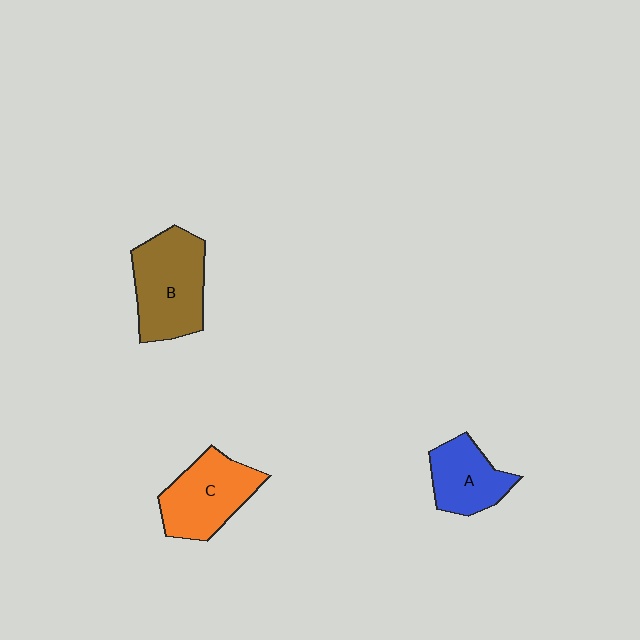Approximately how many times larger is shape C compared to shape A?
Approximately 1.3 times.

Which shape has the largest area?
Shape B (brown).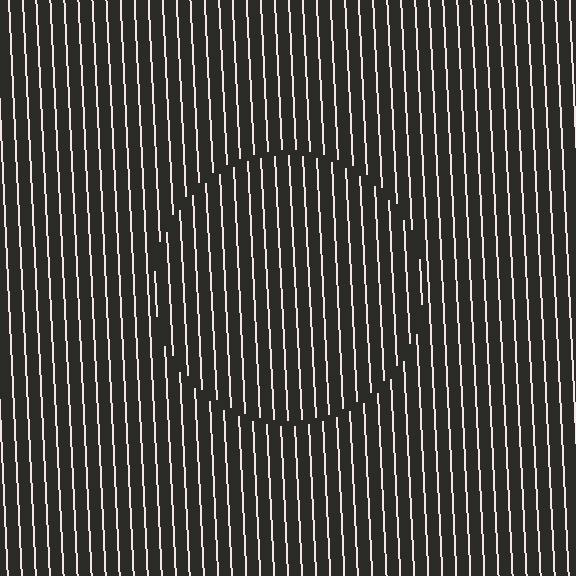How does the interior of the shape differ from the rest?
The interior of the shape contains the same grating, shifted by half a period — the contour is defined by the phase discontinuity where line-ends from the inner and outer gratings abut.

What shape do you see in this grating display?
An illusory circle. The interior of the shape contains the same grating, shifted by half a period — the contour is defined by the phase discontinuity where line-ends from the inner and outer gratings abut.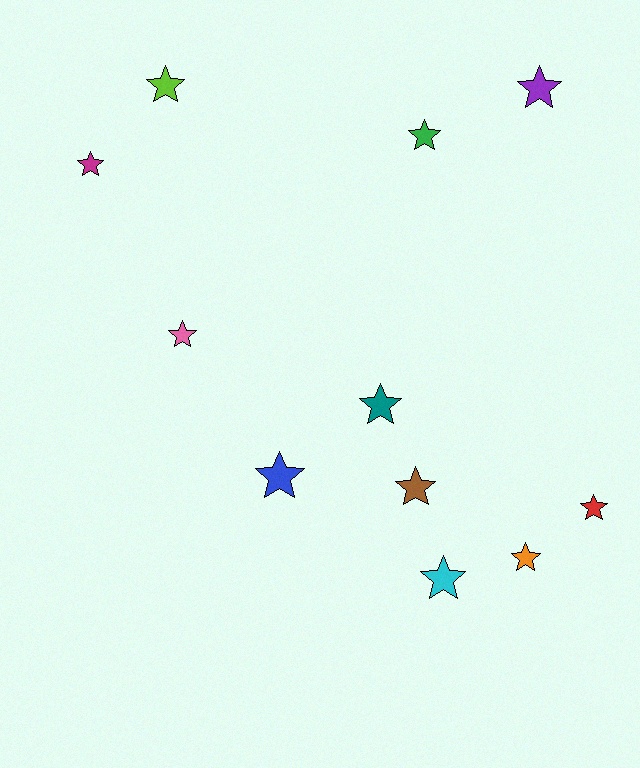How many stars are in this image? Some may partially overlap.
There are 11 stars.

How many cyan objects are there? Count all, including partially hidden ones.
There is 1 cyan object.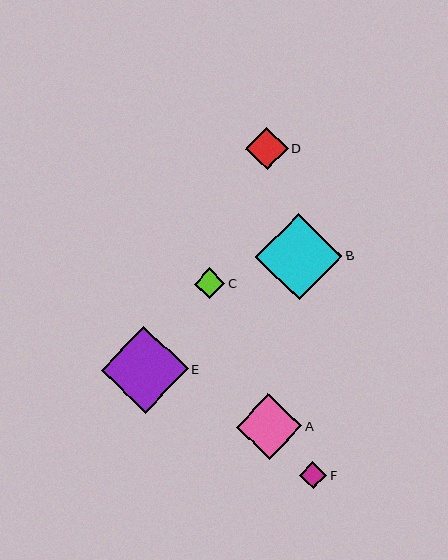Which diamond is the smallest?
Diamond F is the smallest with a size of approximately 27 pixels.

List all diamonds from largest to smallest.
From largest to smallest: E, B, A, D, C, F.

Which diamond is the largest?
Diamond E is the largest with a size of approximately 87 pixels.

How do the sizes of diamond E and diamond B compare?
Diamond E and diamond B are approximately the same size.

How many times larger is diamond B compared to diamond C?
Diamond B is approximately 2.8 times the size of diamond C.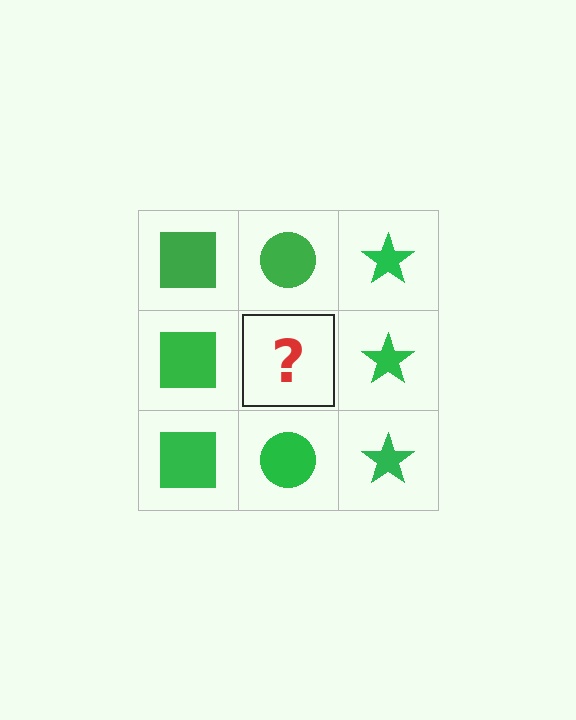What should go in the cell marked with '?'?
The missing cell should contain a green circle.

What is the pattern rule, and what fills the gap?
The rule is that each column has a consistent shape. The gap should be filled with a green circle.